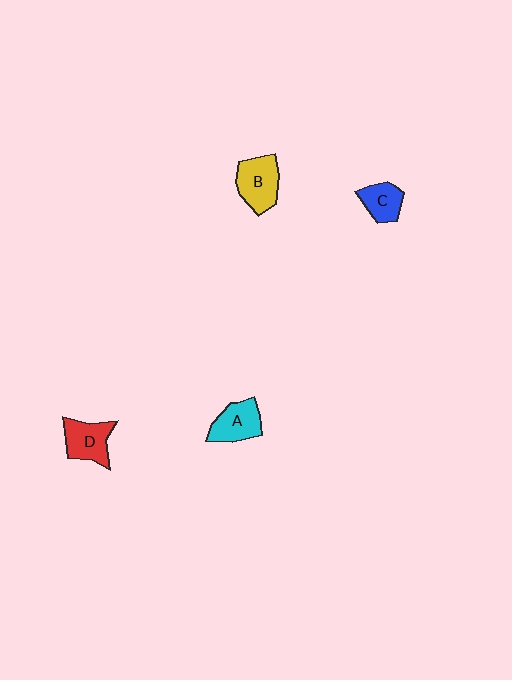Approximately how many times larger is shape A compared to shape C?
Approximately 1.3 times.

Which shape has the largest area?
Shape B (yellow).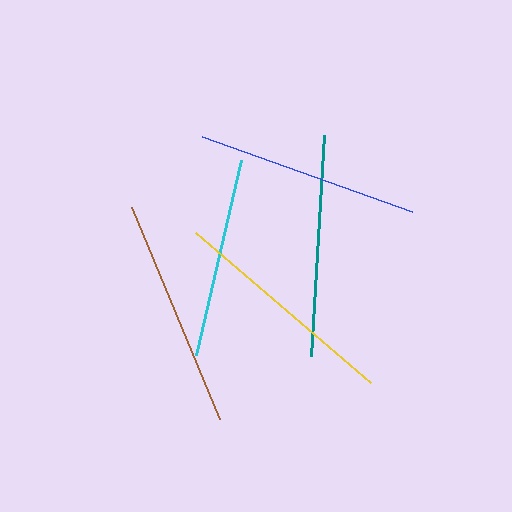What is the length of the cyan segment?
The cyan segment is approximately 200 pixels long.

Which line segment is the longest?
The yellow line is the longest at approximately 230 pixels.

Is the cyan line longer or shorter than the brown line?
The brown line is longer than the cyan line.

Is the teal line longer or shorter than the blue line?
The blue line is longer than the teal line.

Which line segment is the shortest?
The cyan line is the shortest at approximately 200 pixels.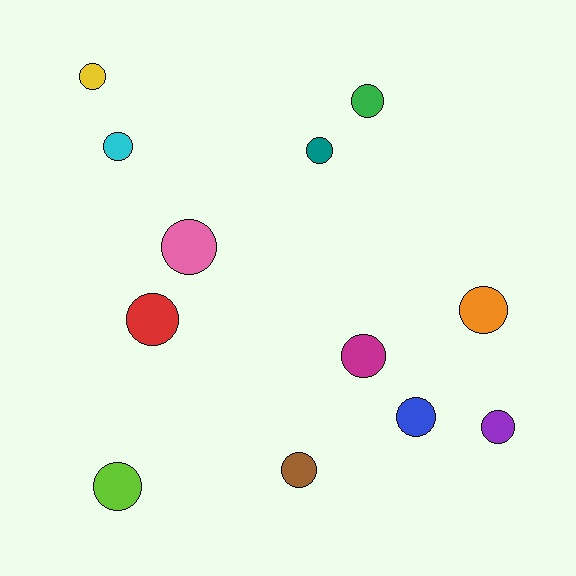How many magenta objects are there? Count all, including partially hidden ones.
There is 1 magenta object.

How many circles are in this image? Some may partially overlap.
There are 12 circles.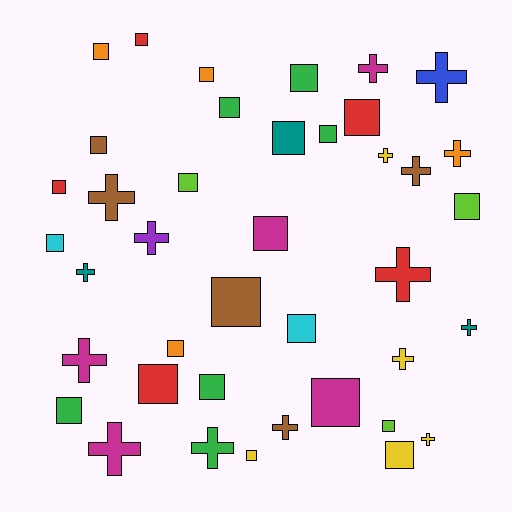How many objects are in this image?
There are 40 objects.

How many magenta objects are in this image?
There are 5 magenta objects.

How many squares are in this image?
There are 24 squares.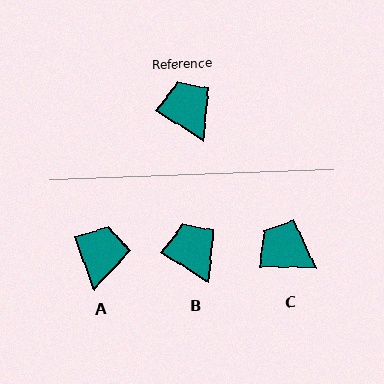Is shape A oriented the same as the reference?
No, it is off by about 37 degrees.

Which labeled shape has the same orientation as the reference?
B.